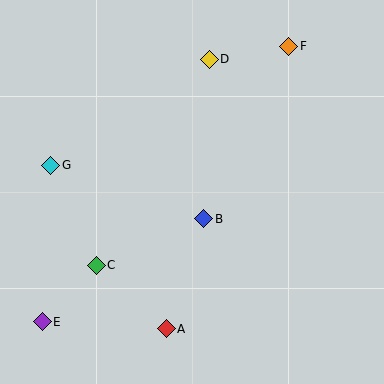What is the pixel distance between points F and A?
The distance between F and A is 308 pixels.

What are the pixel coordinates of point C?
Point C is at (96, 265).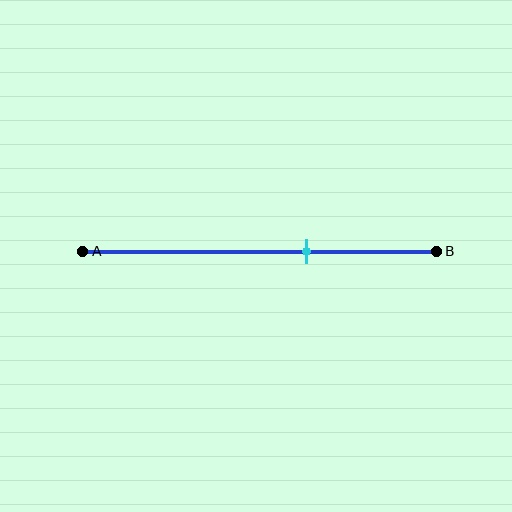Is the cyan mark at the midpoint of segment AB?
No, the mark is at about 65% from A, not at the 50% midpoint.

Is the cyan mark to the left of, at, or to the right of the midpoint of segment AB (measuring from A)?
The cyan mark is to the right of the midpoint of segment AB.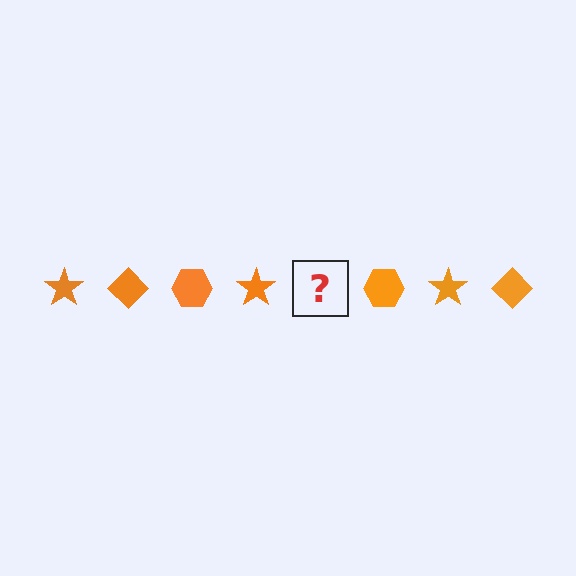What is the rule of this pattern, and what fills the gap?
The rule is that the pattern cycles through star, diamond, hexagon shapes in orange. The gap should be filled with an orange diamond.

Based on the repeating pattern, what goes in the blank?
The blank should be an orange diamond.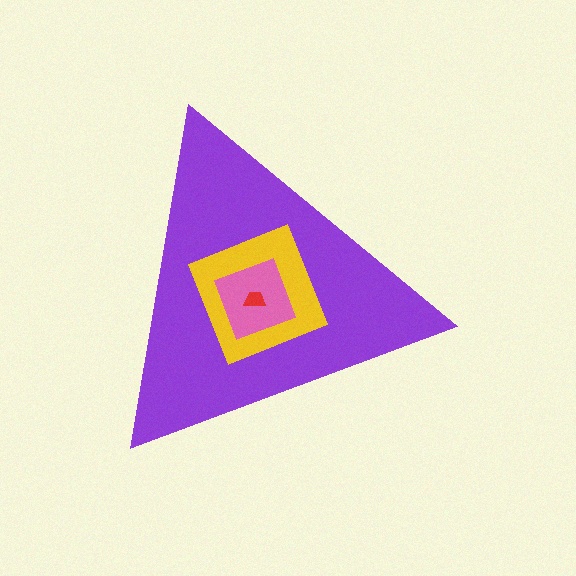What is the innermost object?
The red trapezoid.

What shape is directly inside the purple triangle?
The yellow square.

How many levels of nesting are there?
4.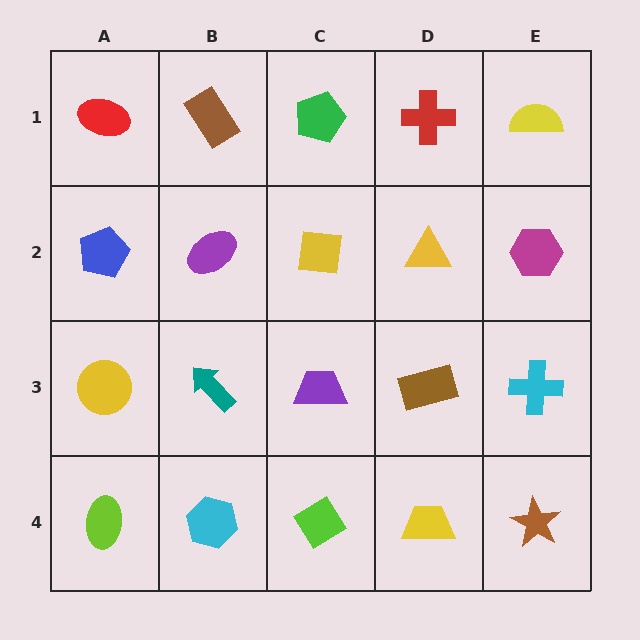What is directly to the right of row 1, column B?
A green pentagon.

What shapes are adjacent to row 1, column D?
A yellow triangle (row 2, column D), a green pentagon (row 1, column C), a yellow semicircle (row 1, column E).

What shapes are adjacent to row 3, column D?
A yellow triangle (row 2, column D), a yellow trapezoid (row 4, column D), a purple trapezoid (row 3, column C), a cyan cross (row 3, column E).